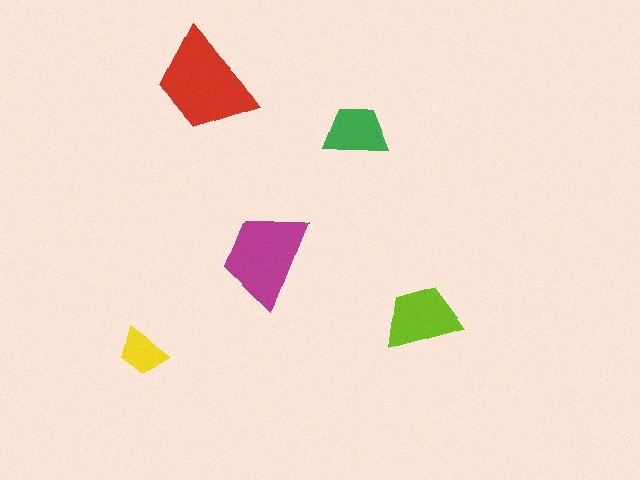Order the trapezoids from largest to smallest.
the red one, the magenta one, the lime one, the green one, the yellow one.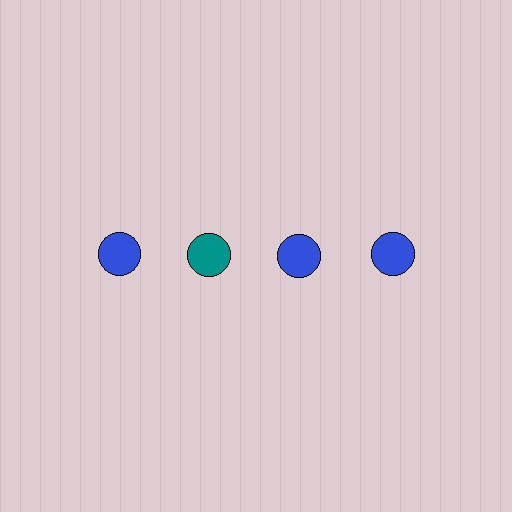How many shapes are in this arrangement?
There are 4 shapes arranged in a grid pattern.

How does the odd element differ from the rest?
It has a different color: teal instead of blue.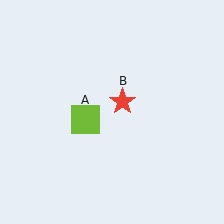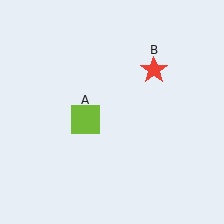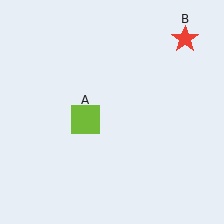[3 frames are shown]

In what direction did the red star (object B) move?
The red star (object B) moved up and to the right.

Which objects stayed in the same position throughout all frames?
Lime square (object A) remained stationary.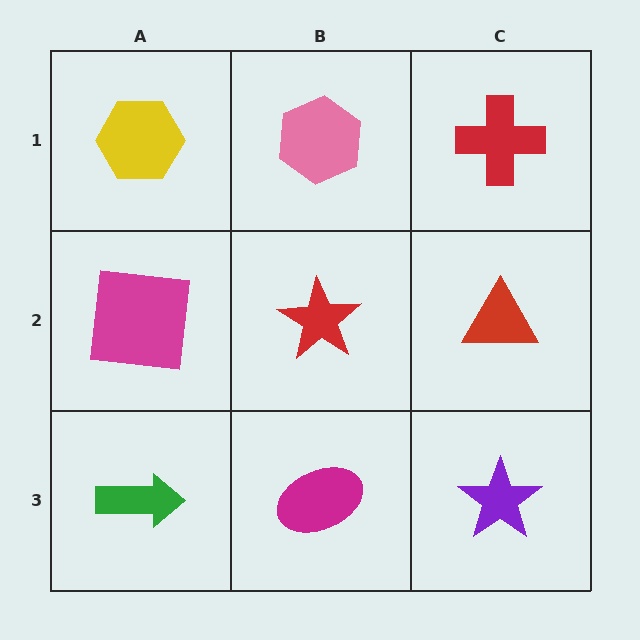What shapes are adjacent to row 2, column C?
A red cross (row 1, column C), a purple star (row 3, column C), a red star (row 2, column B).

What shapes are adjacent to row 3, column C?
A red triangle (row 2, column C), a magenta ellipse (row 3, column B).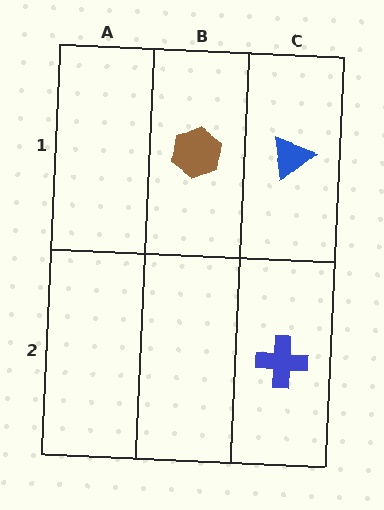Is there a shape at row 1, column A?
No, that cell is empty.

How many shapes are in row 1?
2 shapes.